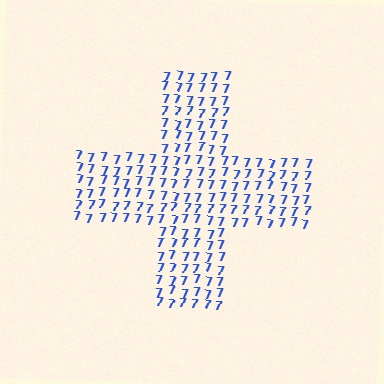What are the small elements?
The small elements are digit 7's.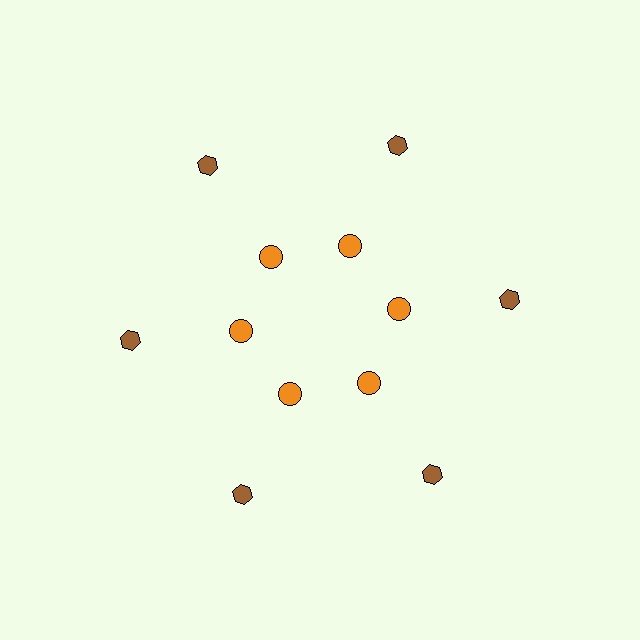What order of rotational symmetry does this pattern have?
This pattern has 6-fold rotational symmetry.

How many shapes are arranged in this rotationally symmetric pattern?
There are 12 shapes, arranged in 6 groups of 2.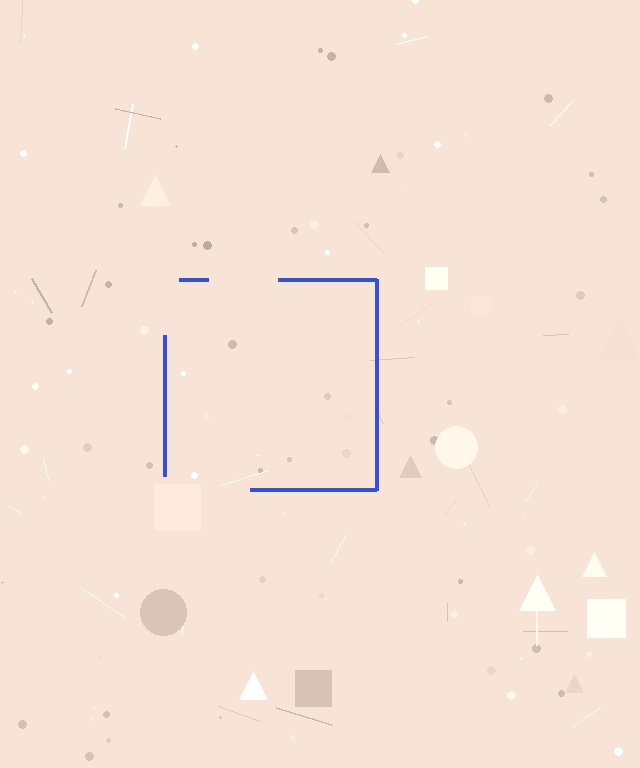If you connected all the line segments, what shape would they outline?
They would outline a square.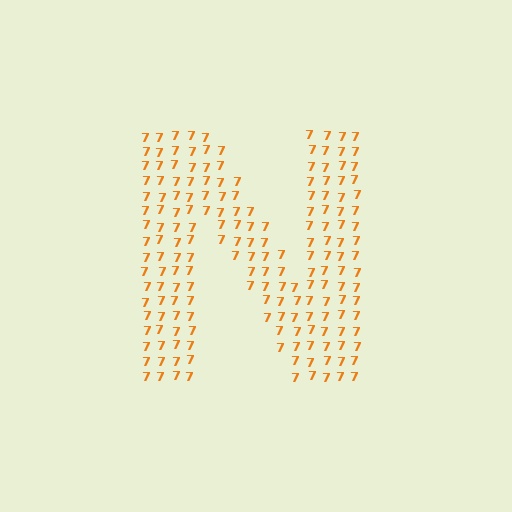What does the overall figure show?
The overall figure shows the letter N.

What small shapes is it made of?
It is made of small digit 7's.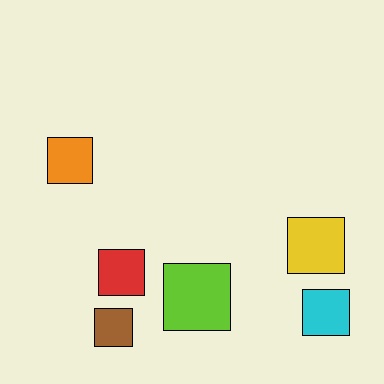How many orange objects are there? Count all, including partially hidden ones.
There is 1 orange object.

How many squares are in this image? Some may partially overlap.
There are 6 squares.